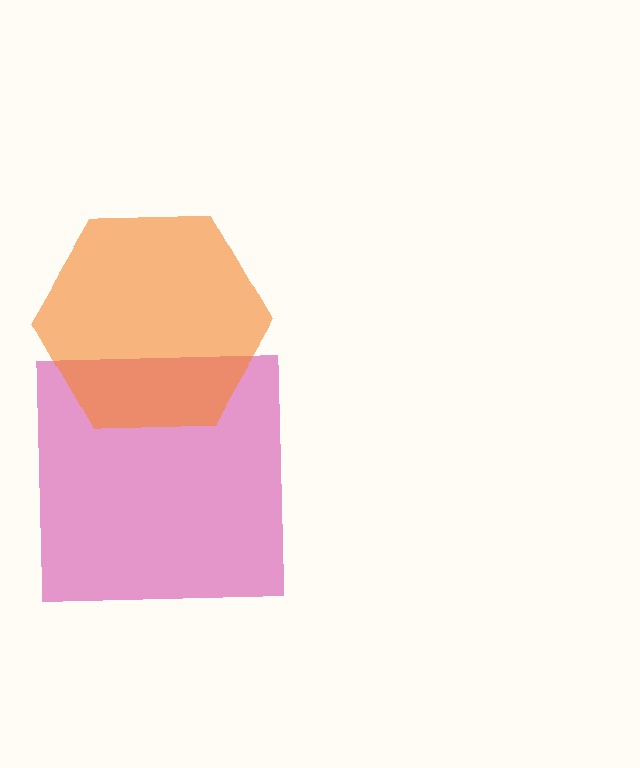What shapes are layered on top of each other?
The layered shapes are: a magenta square, an orange hexagon.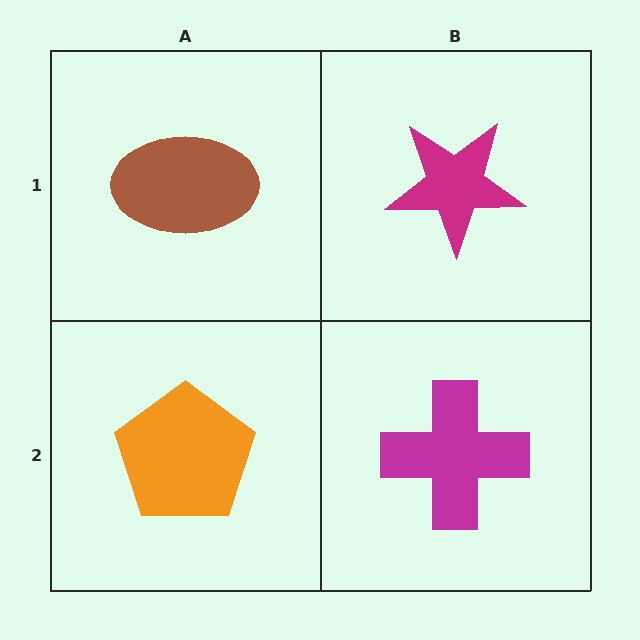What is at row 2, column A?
An orange pentagon.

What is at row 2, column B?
A magenta cross.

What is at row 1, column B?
A magenta star.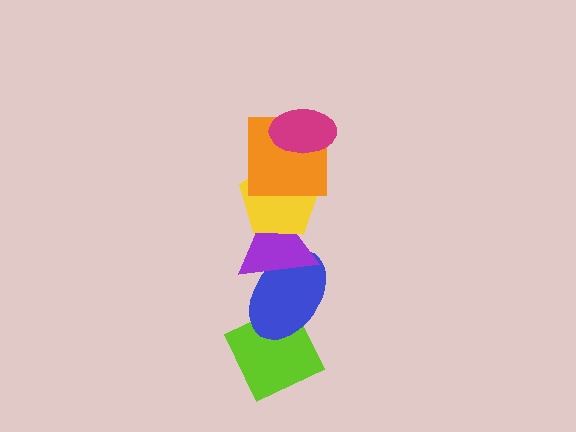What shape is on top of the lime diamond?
The blue ellipse is on top of the lime diamond.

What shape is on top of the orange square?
The magenta ellipse is on top of the orange square.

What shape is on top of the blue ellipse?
The purple triangle is on top of the blue ellipse.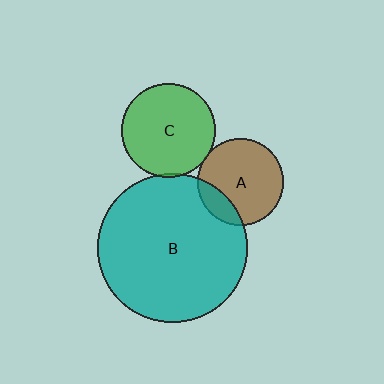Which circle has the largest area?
Circle B (teal).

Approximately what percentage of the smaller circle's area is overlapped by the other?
Approximately 20%.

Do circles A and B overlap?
Yes.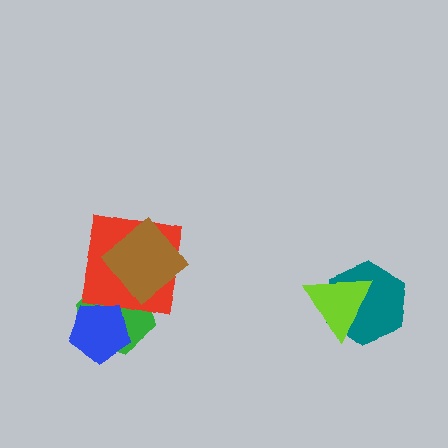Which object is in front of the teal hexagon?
The lime triangle is in front of the teal hexagon.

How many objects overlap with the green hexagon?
3 objects overlap with the green hexagon.